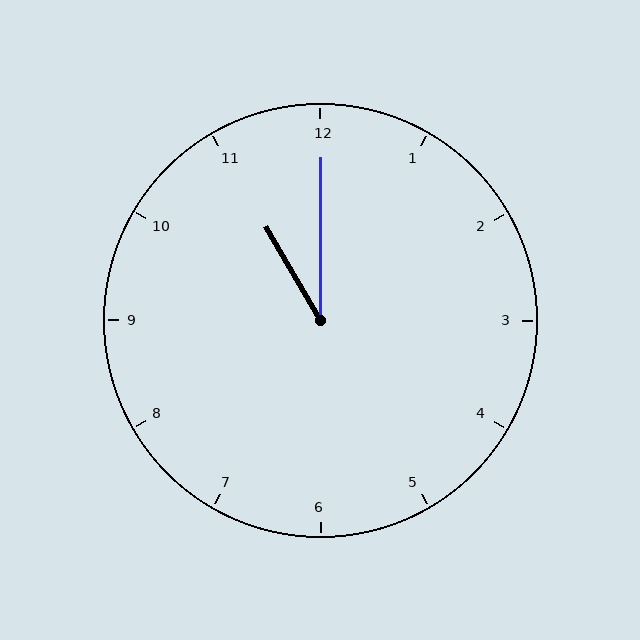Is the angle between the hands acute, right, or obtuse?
It is acute.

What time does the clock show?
11:00.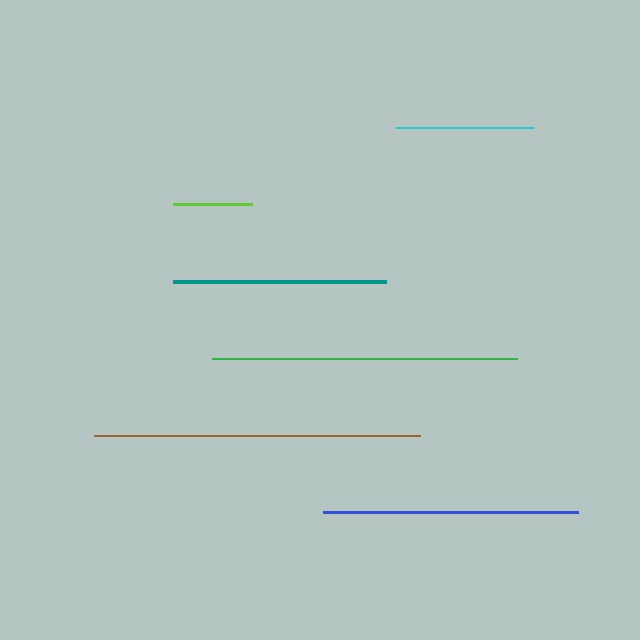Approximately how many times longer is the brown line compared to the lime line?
The brown line is approximately 4.1 times the length of the lime line.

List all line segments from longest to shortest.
From longest to shortest: brown, green, blue, teal, cyan, lime.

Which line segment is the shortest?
The lime line is the shortest at approximately 80 pixels.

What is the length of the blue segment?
The blue segment is approximately 255 pixels long.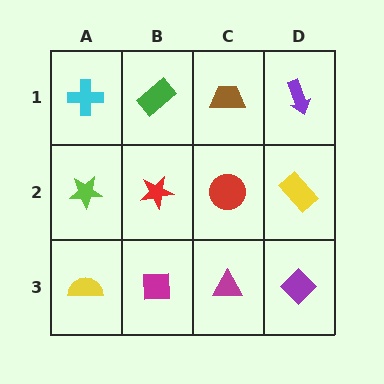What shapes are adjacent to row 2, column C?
A brown trapezoid (row 1, column C), a magenta triangle (row 3, column C), a red star (row 2, column B), a yellow rectangle (row 2, column D).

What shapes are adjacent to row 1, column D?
A yellow rectangle (row 2, column D), a brown trapezoid (row 1, column C).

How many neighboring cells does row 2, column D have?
3.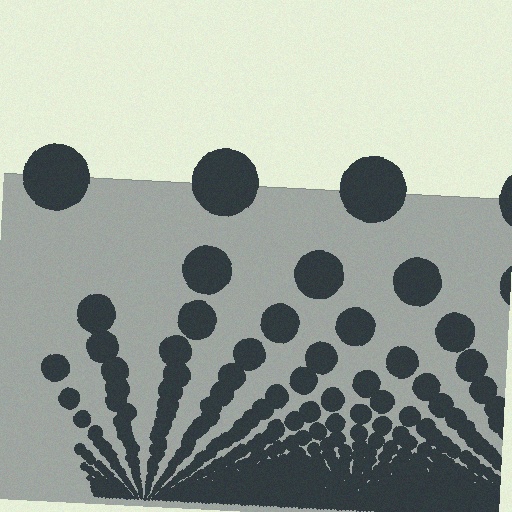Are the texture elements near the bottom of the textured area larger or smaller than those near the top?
Smaller. The gradient is inverted — elements near the bottom are smaller and denser.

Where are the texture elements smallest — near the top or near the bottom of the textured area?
Near the bottom.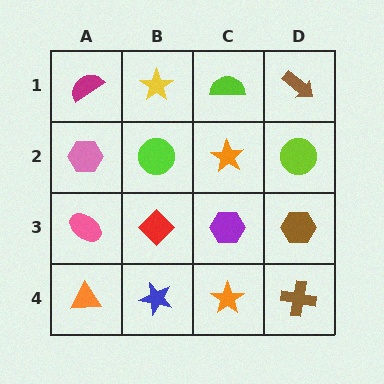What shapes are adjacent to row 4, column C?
A purple hexagon (row 3, column C), a blue star (row 4, column B), a brown cross (row 4, column D).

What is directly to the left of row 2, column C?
A lime circle.